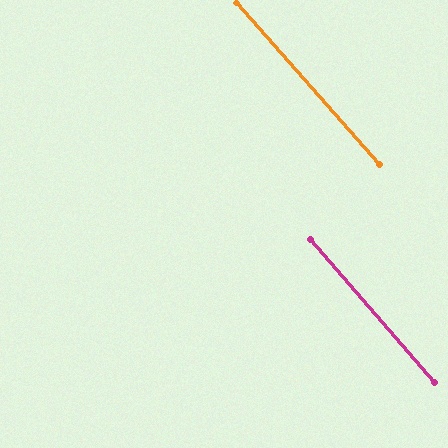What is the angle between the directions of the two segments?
Approximately 0 degrees.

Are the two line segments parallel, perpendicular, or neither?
Parallel — their directions differ by only 0.5°.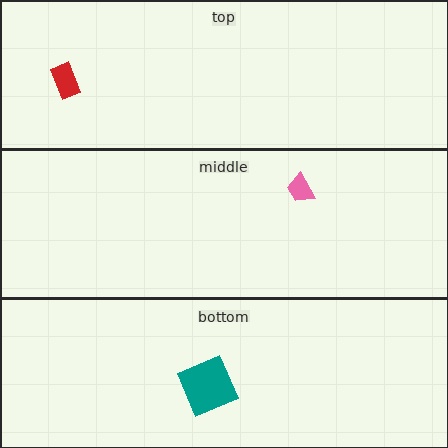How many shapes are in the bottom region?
1.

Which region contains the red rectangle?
The top region.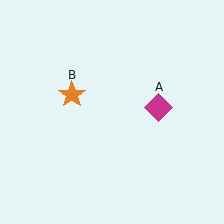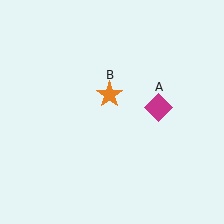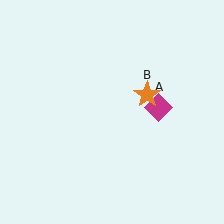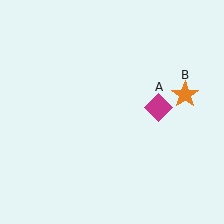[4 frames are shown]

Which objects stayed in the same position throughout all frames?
Magenta diamond (object A) remained stationary.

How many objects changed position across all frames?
1 object changed position: orange star (object B).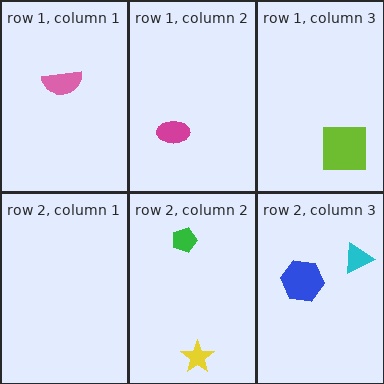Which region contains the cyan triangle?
The row 2, column 3 region.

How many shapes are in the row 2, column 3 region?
2.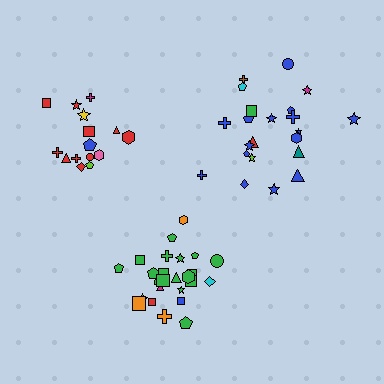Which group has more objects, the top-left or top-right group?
The top-right group.